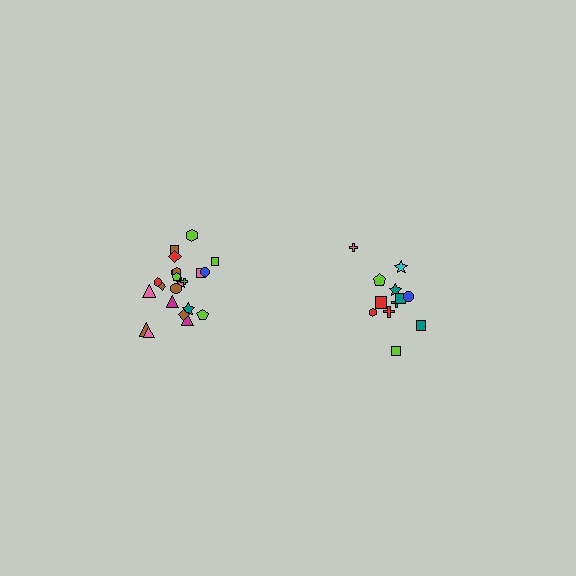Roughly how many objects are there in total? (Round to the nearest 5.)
Roughly 35 objects in total.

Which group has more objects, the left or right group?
The left group.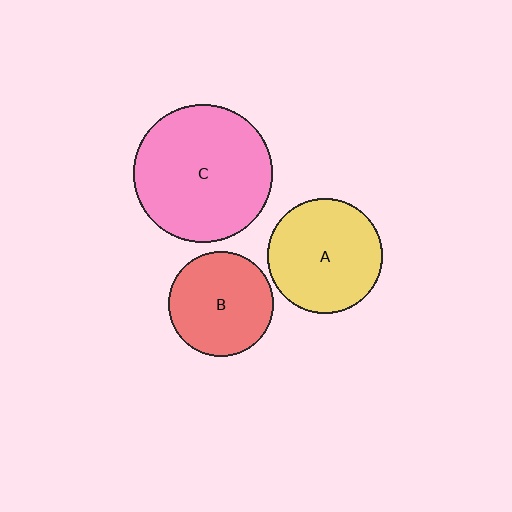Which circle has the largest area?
Circle C (pink).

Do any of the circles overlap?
No, none of the circles overlap.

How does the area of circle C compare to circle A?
Approximately 1.5 times.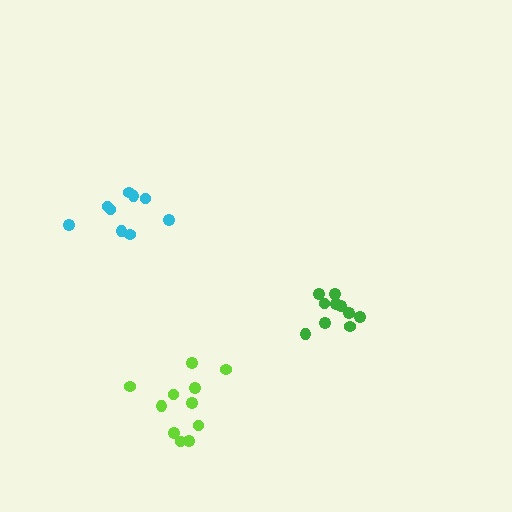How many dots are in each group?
Group 1: 9 dots, Group 2: 10 dots, Group 3: 11 dots (30 total).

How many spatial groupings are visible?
There are 3 spatial groupings.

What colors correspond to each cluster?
The clusters are colored: cyan, green, lime.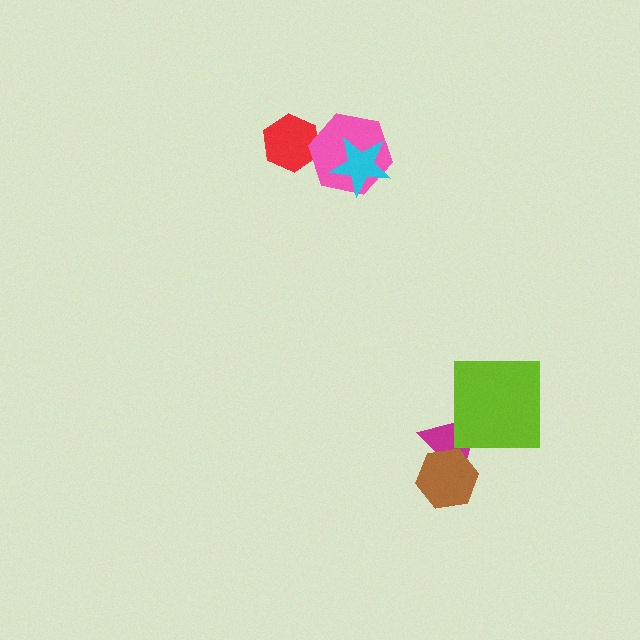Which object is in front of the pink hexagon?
The cyan star is in front of the pink hexagon.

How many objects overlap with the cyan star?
1 object overlaps with the cyan star.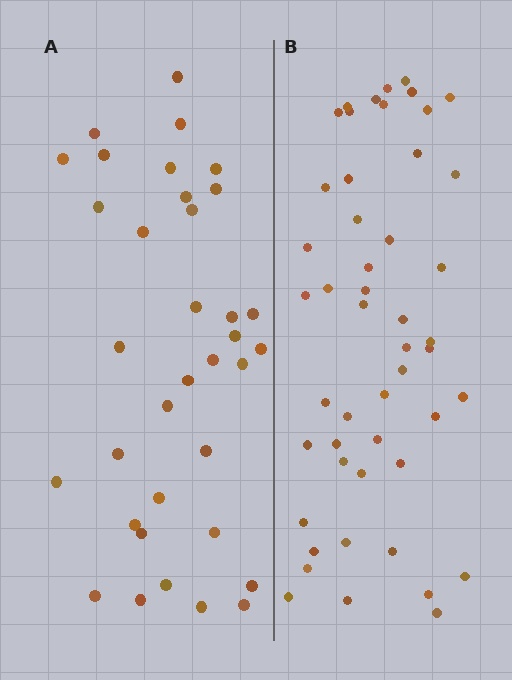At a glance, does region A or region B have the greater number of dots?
Region B (the right region) has more dots.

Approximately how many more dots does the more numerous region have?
Region B has approximately 15 more dots than region A.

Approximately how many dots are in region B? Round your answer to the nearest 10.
About 50 dots. (The exact count is 49, which rounds to 50.)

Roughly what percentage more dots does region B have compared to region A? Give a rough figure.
About 40% more.